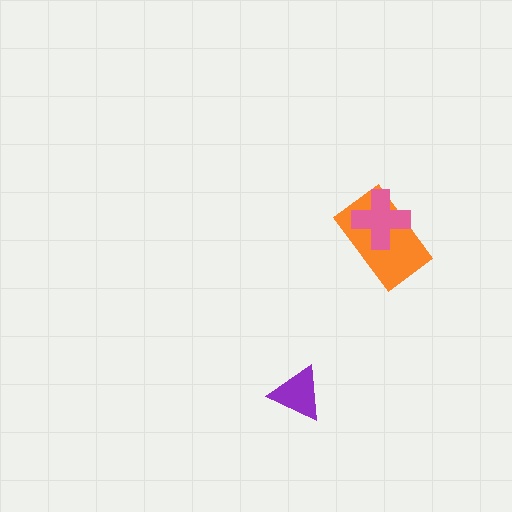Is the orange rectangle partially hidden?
Yes, it is partially covered by another shape.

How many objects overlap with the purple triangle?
0 objects overlap with the purple triangle.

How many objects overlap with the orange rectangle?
1 object overlaps with the orange rectangle.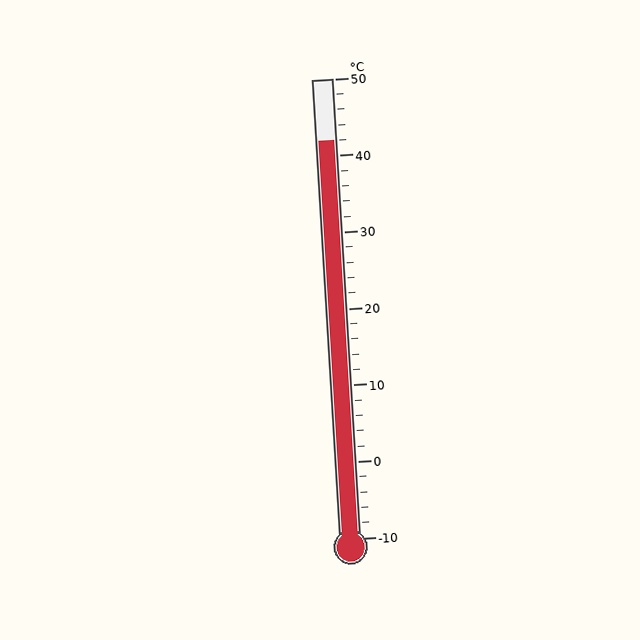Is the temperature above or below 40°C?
The temperature is above 40°C.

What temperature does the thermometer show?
The thermometer shows approximately 42°C.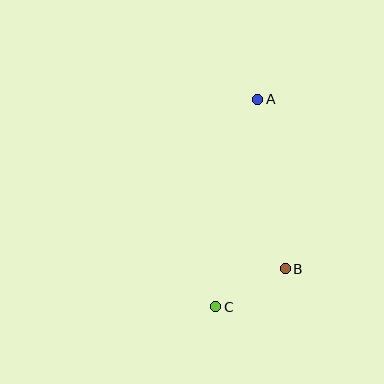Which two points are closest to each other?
Points B and C are closest to each other.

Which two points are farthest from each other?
Points A and C are farthest from each other.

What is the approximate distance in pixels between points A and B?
The distance between A and B is approximately 172 pixels.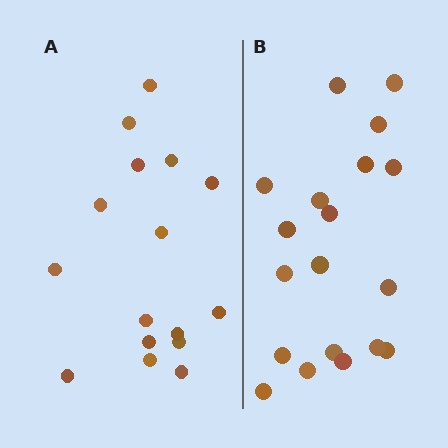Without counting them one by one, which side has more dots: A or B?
Region B (the right region) has more dots.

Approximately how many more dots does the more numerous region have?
Region B has just a few more — roughly 2 or 3 more dots than region A.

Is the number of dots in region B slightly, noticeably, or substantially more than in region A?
Region B has only slightly more — the two regions are fairly close. The ratio is roughly 1.2 to 1.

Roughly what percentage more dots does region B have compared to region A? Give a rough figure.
About 20% more.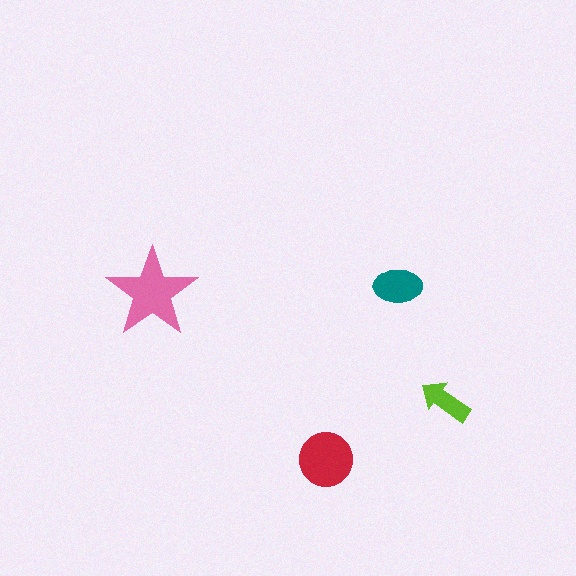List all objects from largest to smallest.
The pink star, the red circle, the teal ellipse, the lime arrow.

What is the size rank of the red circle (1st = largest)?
2nd.